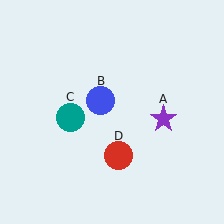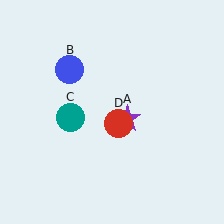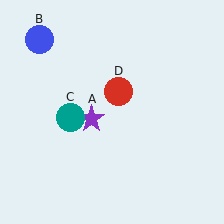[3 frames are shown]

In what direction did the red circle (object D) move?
The red circle (object D) moved up.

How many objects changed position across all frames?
3 objects changed position: purple star (object A), blue circle (object B), red circle (object D).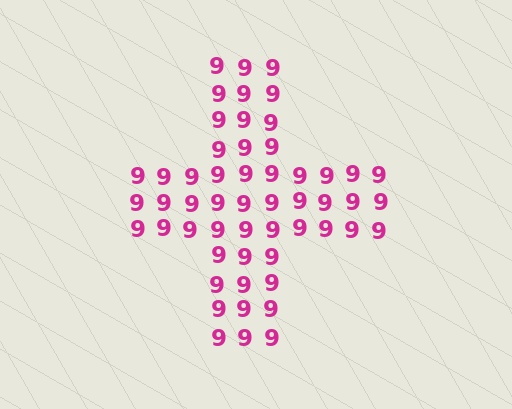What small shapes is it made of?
It is made of small digit 9's.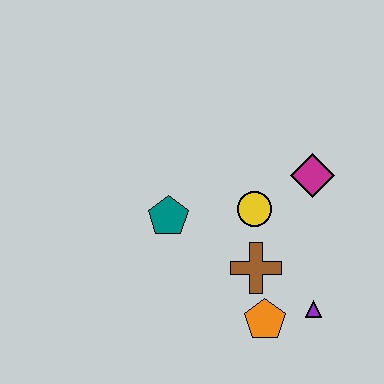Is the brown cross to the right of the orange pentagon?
No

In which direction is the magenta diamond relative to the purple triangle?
The magenta diamond is above the purple triangle.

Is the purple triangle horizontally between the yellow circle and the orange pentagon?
No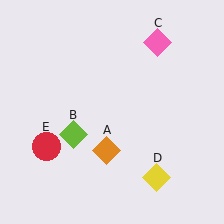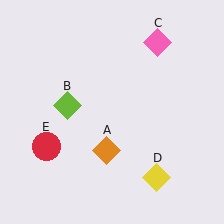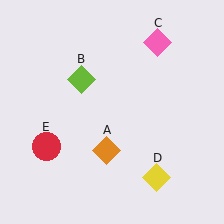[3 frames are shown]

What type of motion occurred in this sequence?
The lime diamond (object B) rotated clockwise around the center of the scene.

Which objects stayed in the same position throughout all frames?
Orange diamond (object A) and pink diamond (object C) and yellow diamond (object D) and red circle (object E) remained stationary.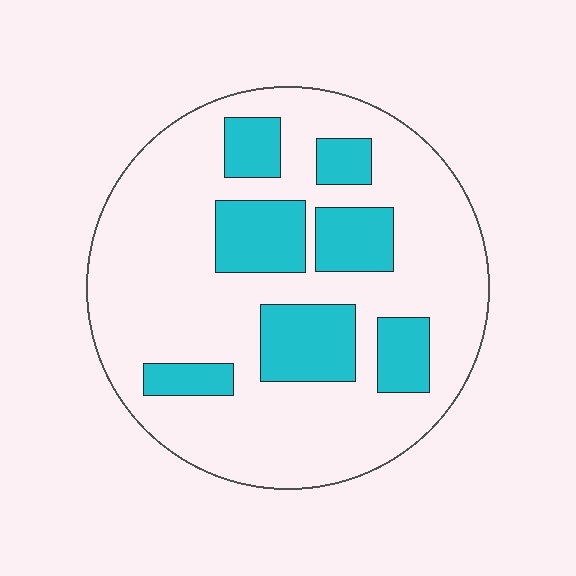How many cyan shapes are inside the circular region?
7.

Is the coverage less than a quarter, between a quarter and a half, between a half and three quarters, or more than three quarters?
Between a quarter and a half.